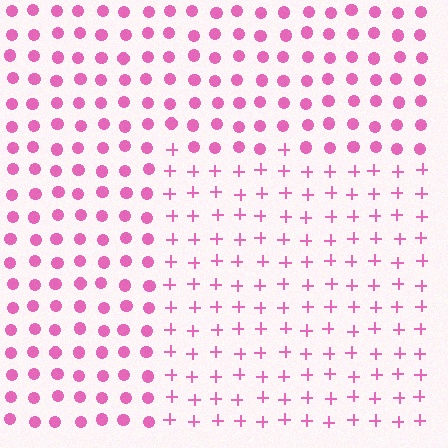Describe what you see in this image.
The image is filled with small pink elements arranged in a uniform grid. A rectangle-shaped region contains plus signs, while the surrounding area contains circles. The boundary is defined purely by the change in element shape.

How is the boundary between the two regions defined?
The boundary is defined by a change in element shape: plus signs inside vs. circles outside. All elements share the same color and spacing.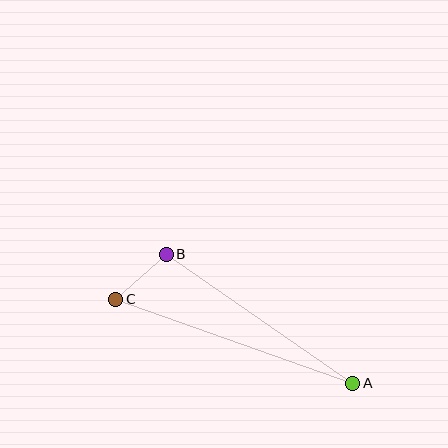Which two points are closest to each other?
Points B and C are closest to each other.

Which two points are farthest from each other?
Points A and C are farthest from each other.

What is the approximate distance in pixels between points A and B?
The distance between A and B is approximately 227 pixels.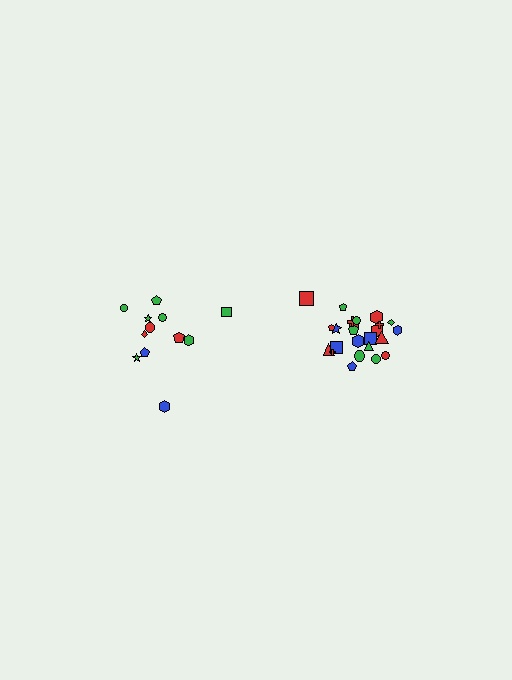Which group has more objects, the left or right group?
The right group.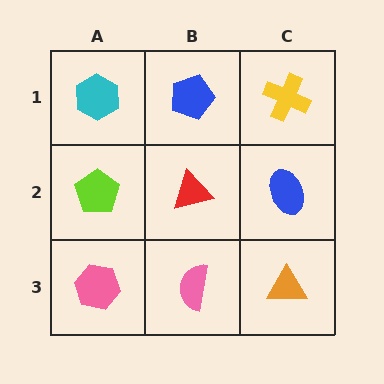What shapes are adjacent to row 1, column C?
A blue ellipse (row 2, column C), a blue pentagon (row 1, column B).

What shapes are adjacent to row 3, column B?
A red triangle (row 2, column B), a pink hexagon (row 3, column A), an orange triangle (row 3, column C).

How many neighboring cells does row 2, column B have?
4.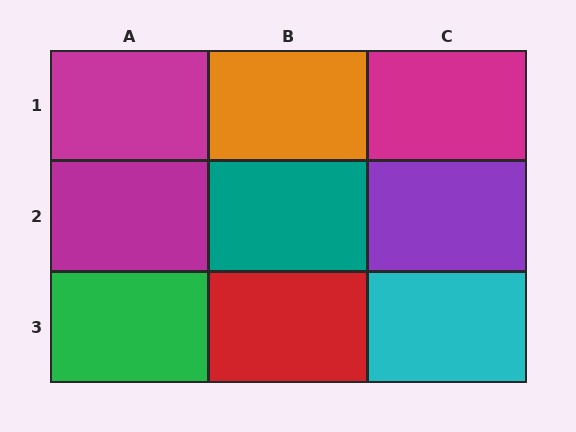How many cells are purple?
1 cell is purple.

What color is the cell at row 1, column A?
Magenta.